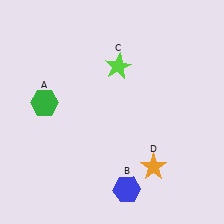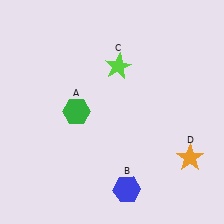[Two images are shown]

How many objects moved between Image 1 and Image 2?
2 objects moved between the two images.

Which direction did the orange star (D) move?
The orange star (D) moved right.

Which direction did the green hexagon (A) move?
The green hexagon (A) moved right.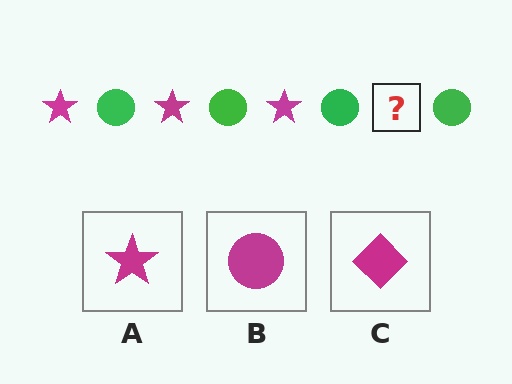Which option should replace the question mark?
Option A.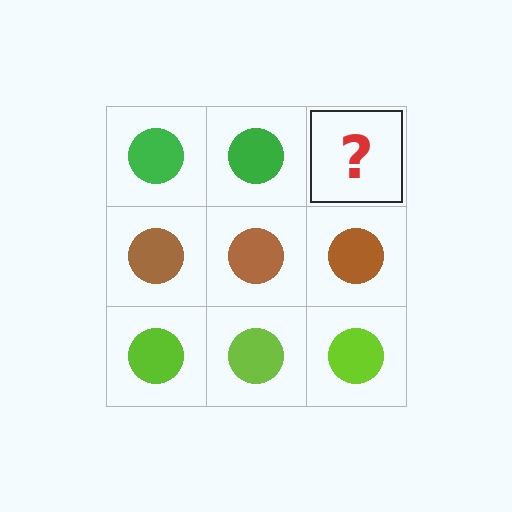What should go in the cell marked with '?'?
The missing cell should contain a green circle.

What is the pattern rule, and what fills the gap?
The rule is that each row has a consistent color. The gap should be filled with a green circle.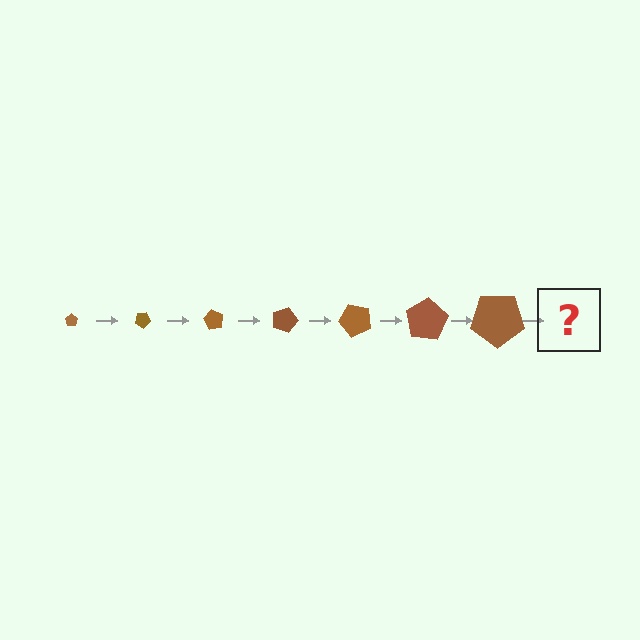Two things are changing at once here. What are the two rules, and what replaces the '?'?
The two rules are that the pentagon grows larger each step and it rotates 30 degrees each step. The '?' should be a pentagon, larger than the previous one and rotated 210 degrees from the start.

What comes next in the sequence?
The next element should be a pentagon, larger than the previous one and rotated 210 degrees from the start.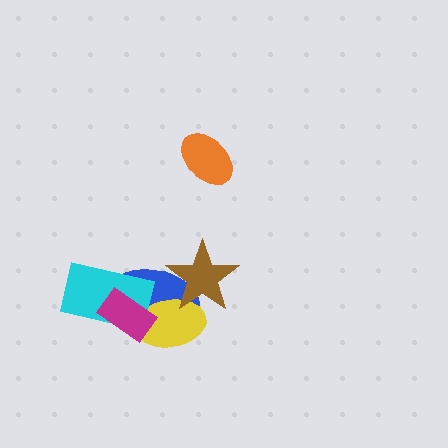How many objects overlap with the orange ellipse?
0 objects overlap with the orange ellipse.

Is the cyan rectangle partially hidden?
Yes, it is partially covered by another shape.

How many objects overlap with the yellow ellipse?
4 objects overlap with the yellow ellipse.